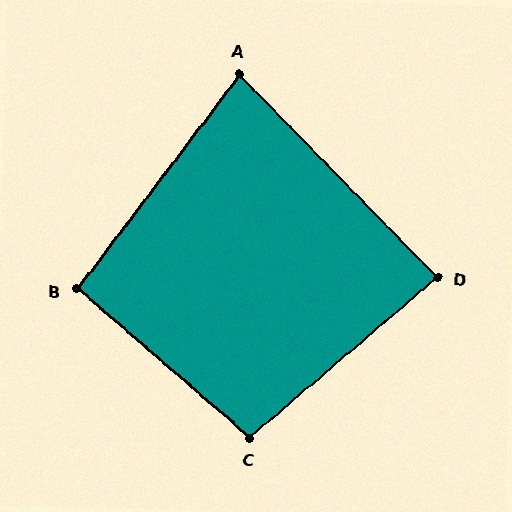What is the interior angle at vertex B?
Approximately 94 degrees (approximately right).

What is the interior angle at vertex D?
Approximately 86 degrees (approximately right).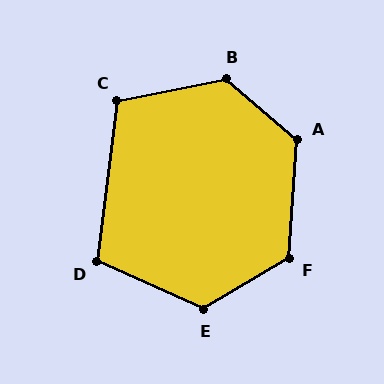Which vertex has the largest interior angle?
B, at approximately 128 degrees.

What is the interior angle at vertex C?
Approximately 108 degrees (obtuse).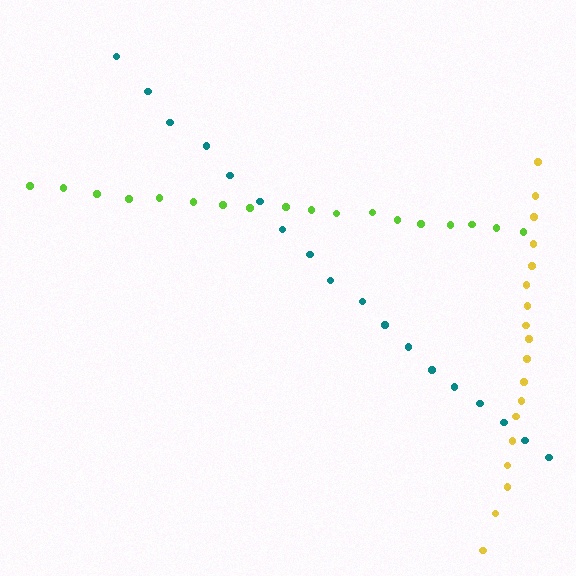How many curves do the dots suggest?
There are 3 distinct paths.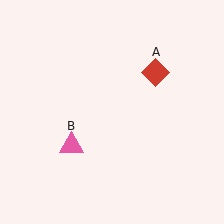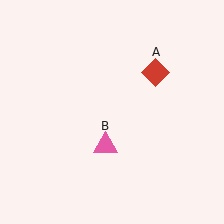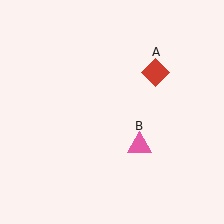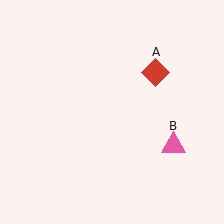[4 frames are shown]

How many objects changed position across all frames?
1 object changed position: pink triangle (object B).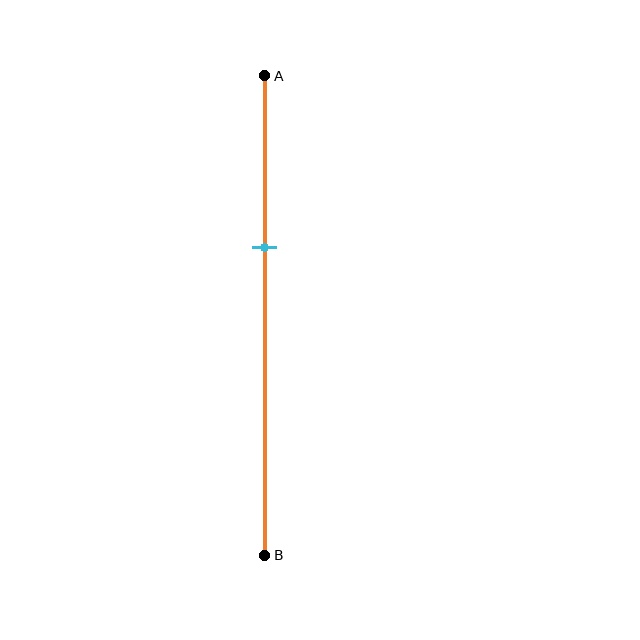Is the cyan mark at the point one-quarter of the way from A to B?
No, the mark is at about 35% from A, not at the 25% one-quarter point.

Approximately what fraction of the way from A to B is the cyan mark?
The cyan mark is approximately 35% of the way from A to B.